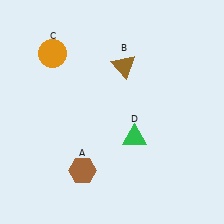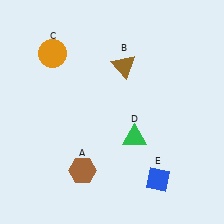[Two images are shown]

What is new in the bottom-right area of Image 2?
A blue diamond (E) was added in the bottom-right area of Image 2.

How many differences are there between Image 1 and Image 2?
There is 1 difference between the two images.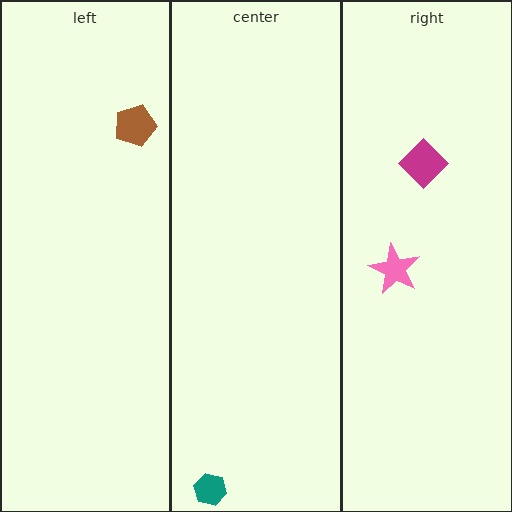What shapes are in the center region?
The teal hexagon.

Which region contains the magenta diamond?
The right region.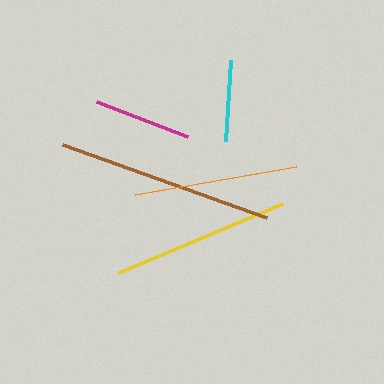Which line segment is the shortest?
The cyan line is the shortest at approximately 81 pixels.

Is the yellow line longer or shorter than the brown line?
The brown line is longer than the yellow line.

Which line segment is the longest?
The brown line is the longest at approximately 217 pixels.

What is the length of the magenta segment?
The magenta segment is approximately 97 pixels long.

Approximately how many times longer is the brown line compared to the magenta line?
The brown line is approximately 2.2 times the length of the magenta line.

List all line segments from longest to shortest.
From longest to shortest: brown, yellow, orange, magenta, cyan.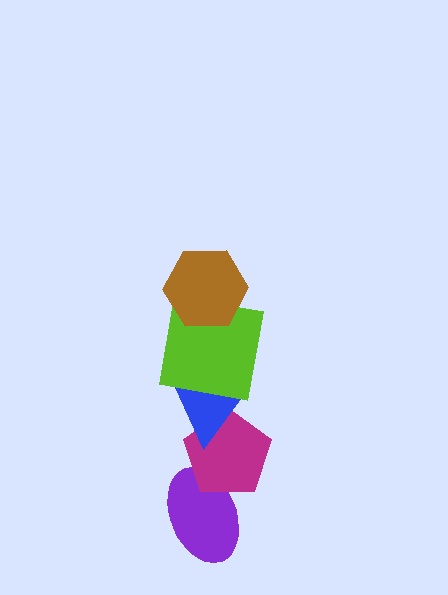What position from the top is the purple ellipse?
The purple ellipse is 5th from the top.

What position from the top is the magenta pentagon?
The magenta pentagon is 4th from the top.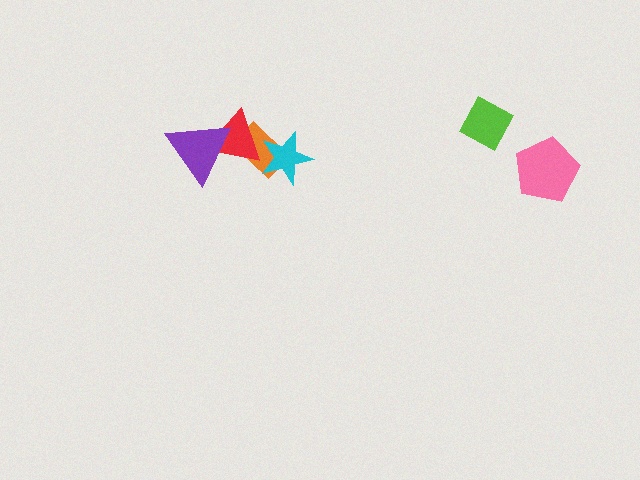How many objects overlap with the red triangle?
3 objects overlap with the red triangle.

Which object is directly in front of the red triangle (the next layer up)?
The purple triangle is directly in front of the red triangle.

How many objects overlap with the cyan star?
2 objects overlap with the cyan star.